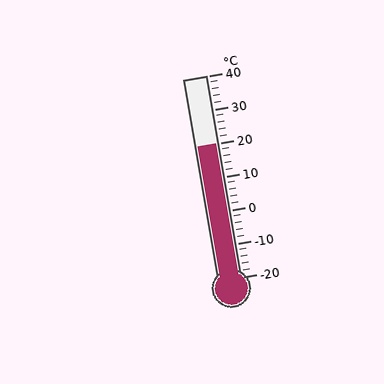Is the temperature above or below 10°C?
The temperature is above 10°C.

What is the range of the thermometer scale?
The thermometer scale ranges from -20°C to 40°C.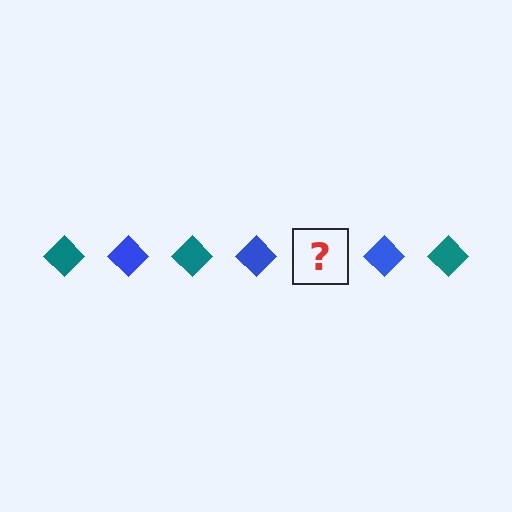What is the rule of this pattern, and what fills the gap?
The rule is that the pattern cycles through teal, blue diamonds. The gap should be filled with a teal diamond.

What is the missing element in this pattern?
The missing element is a teal diamond.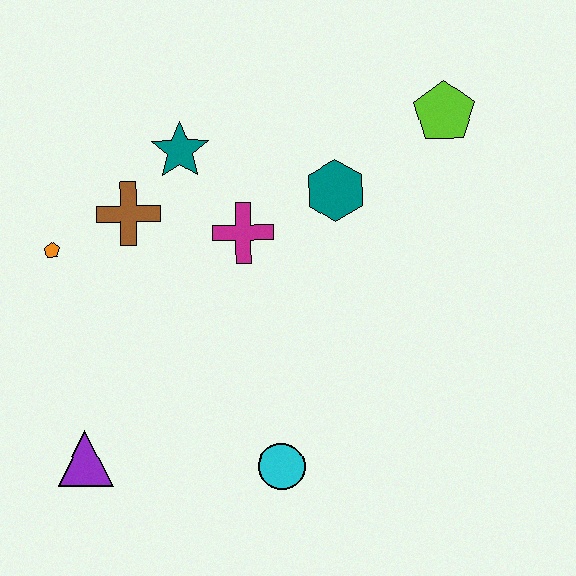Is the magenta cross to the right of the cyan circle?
No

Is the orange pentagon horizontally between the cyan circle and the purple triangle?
No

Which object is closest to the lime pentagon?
The teal hexagon is closest to the lime pentagon.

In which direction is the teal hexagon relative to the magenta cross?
The teal hexagon is to the right of the magenta cross.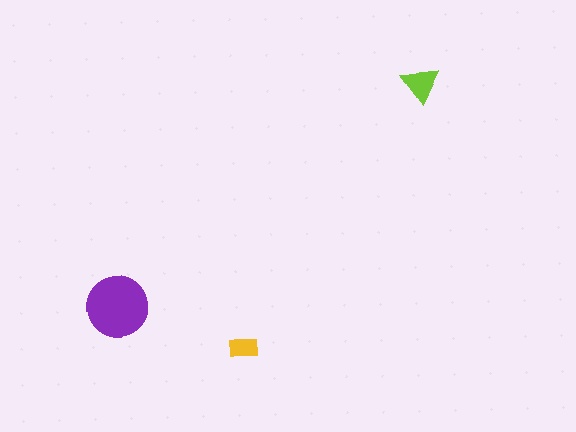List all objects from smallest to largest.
The yellow rectangle, the lime triangle, the purple circle.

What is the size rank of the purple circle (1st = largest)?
1st.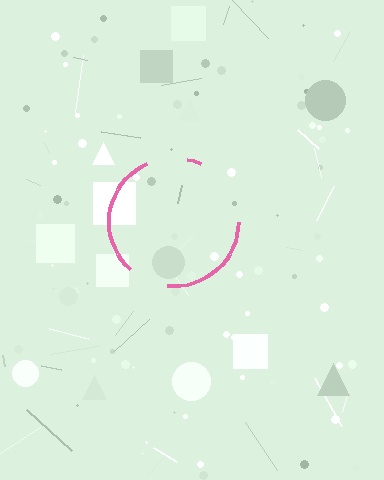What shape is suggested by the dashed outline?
The dashed outline suggests a circle.